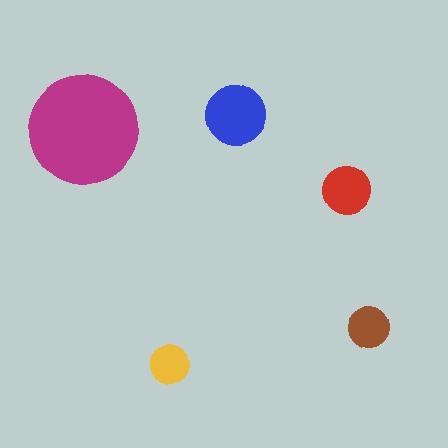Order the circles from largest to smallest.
the magenta one, the blue one, the red one, the brown one, the yellow one.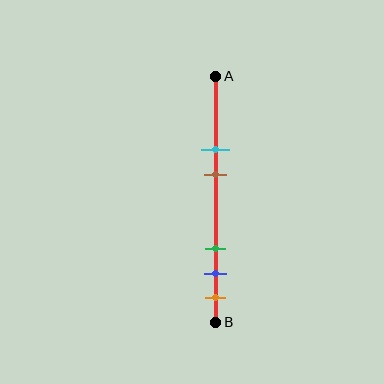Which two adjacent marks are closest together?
The blue and orange marks are the closest adjacent pair.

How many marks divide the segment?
There are 5 marks dividing the segment.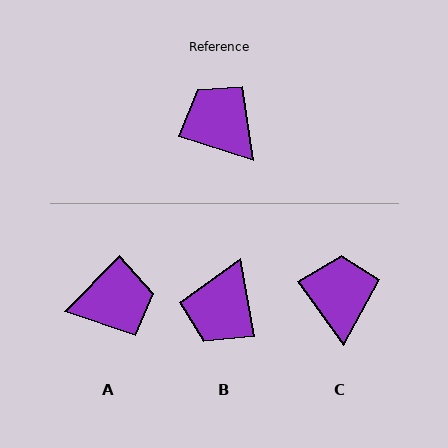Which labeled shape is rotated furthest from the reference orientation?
B, about 118 degrees away.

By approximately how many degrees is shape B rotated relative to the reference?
Approximately 118 degrees counter-clockwise.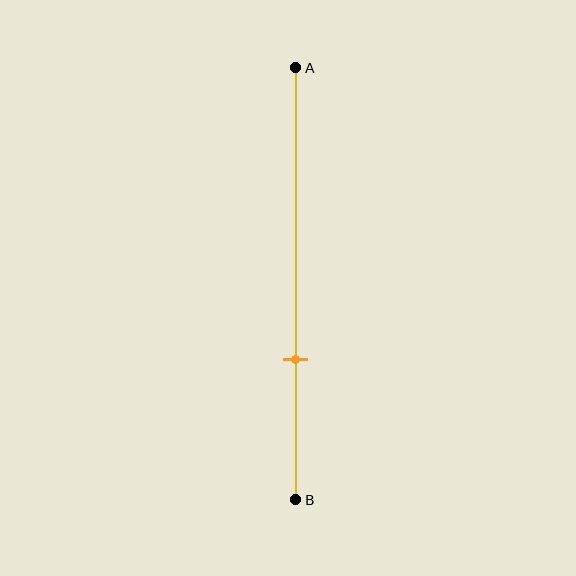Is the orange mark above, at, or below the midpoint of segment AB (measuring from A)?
The orange mark is below the midpoint of segment AB.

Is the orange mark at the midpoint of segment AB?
No, the mark is at about 70% from A, not at the 50% midpoint.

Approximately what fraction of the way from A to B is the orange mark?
The orange mark is approximately 70% of the way from A to B.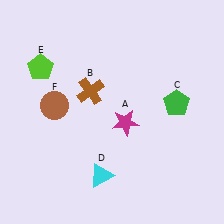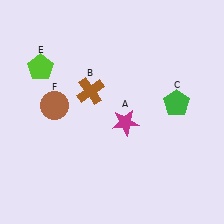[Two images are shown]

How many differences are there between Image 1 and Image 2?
There is 1 difference between the two images.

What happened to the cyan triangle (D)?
The cyan triangle (D) was removed in Image 2. It was in the bottom-left area of Image 1.